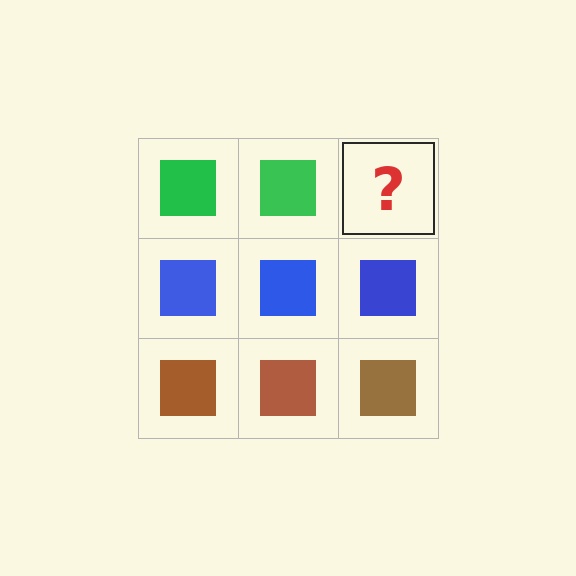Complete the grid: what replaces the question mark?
The question mark should be replaced with a green square.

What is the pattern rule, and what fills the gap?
The rule is that each row has a consistent color. The gap should be filled with a green square.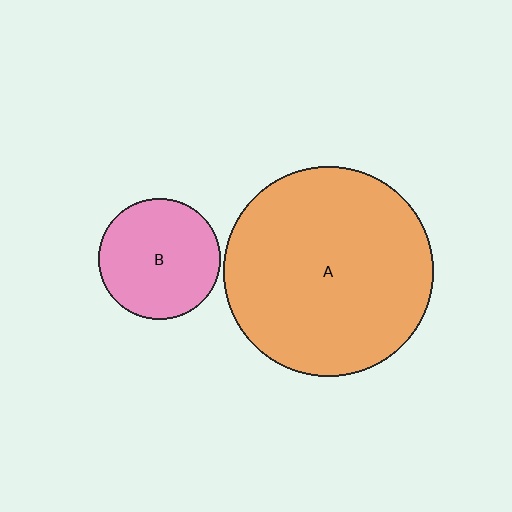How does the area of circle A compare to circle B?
Approximately 3.0 times.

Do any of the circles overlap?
No, none of the circles overlap.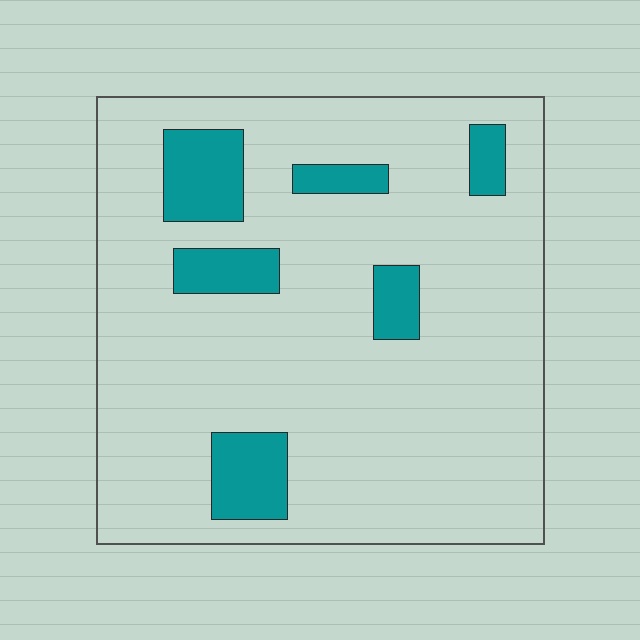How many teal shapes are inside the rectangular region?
6.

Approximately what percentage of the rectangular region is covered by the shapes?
Approximately 15%.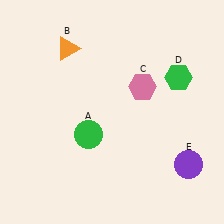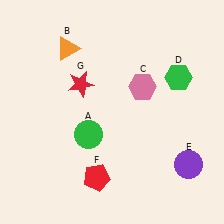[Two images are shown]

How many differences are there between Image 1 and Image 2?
There are 2 differences between the two images.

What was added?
A red pentagon (F), a red star (G) were added in Image 2.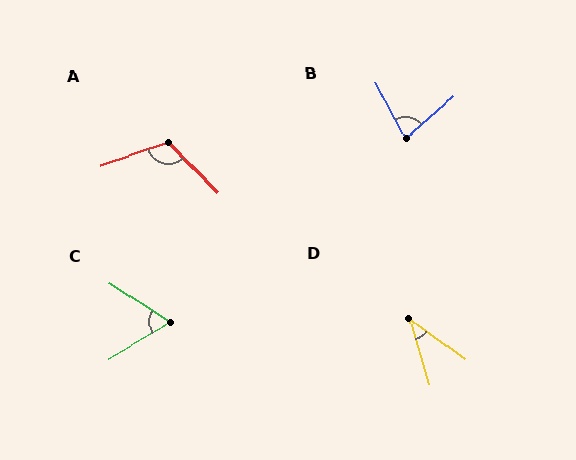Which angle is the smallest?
D, at approximately 36 degrees.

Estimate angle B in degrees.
Approximately 77 degrees.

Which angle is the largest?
A, at approximately 116 degrees.